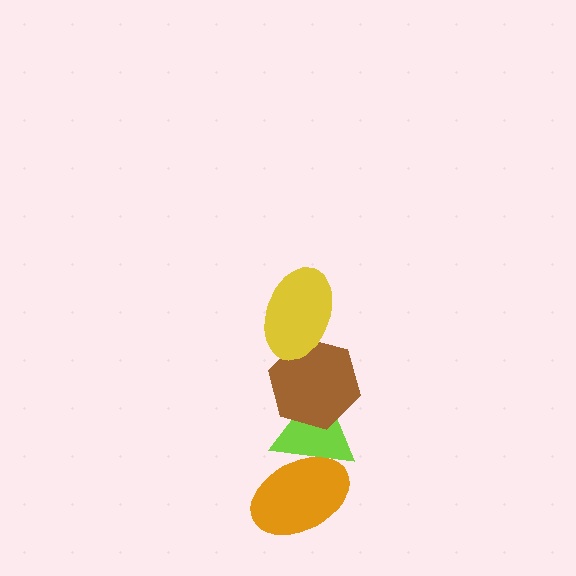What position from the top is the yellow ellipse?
The yellow ellipse is 1st from the top.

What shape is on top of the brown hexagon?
The yellow ellipse is on top of the brown hexagon.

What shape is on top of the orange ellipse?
The lime triangle is on top of the orange ellipse.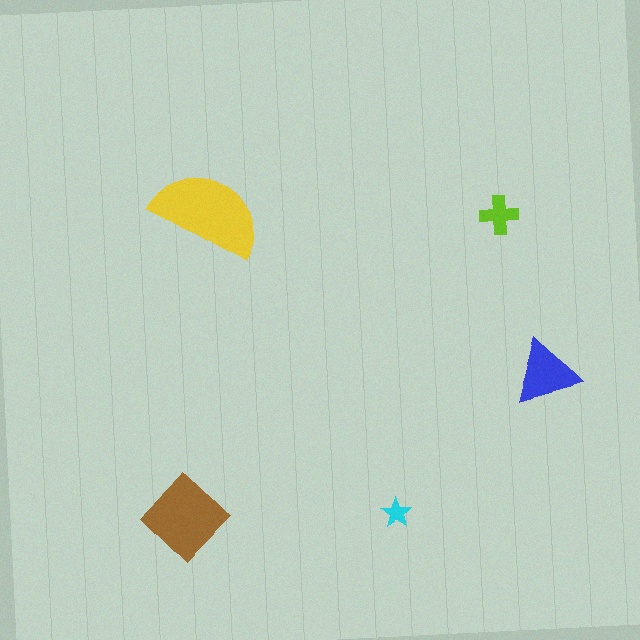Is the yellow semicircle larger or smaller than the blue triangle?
Larger.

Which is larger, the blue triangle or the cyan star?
The blue triangle.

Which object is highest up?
The yellow semicircle is topmost.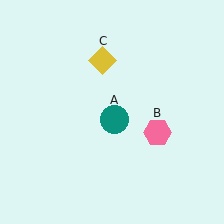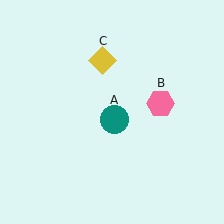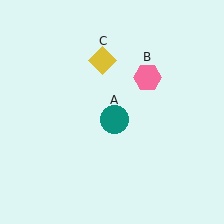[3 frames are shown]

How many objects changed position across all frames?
1 object changed position: pink hexagon (object B).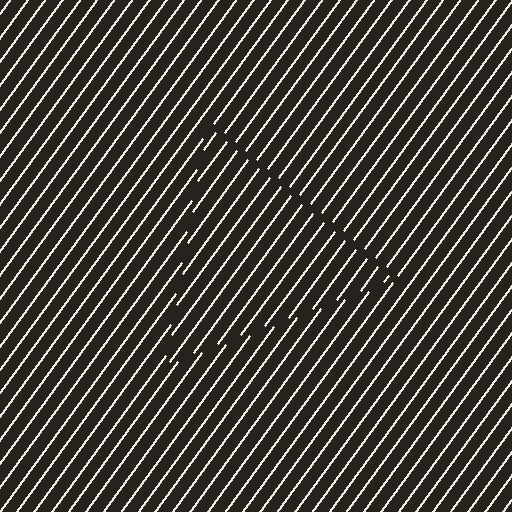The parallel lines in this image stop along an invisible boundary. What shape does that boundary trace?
An illusory triangle. The interior of the shape contains the same grating, shifted by half a period — the contour is defined by the phase discontinuity where line-ends from the inner and outer gratings abut.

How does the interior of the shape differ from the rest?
The interior of the shape contains the same grating, shifted by half a period — the contour is defined by the phase discontinuity where line-ends from the inner and outer gratings abut.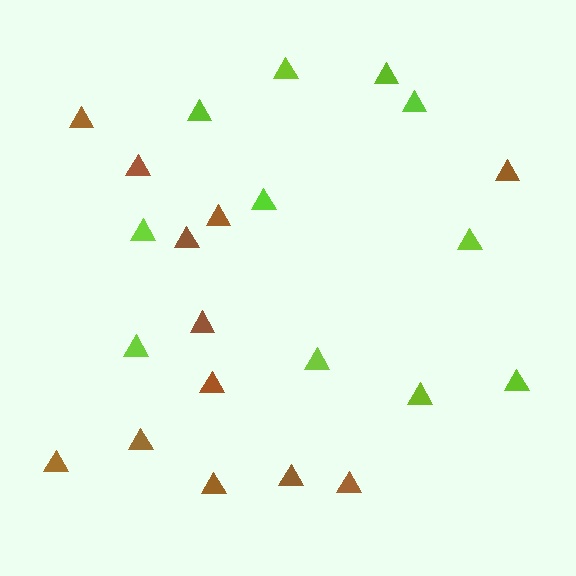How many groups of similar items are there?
There are 2 groups: one group of lime triangles (11) and one group of brown triangles (12).